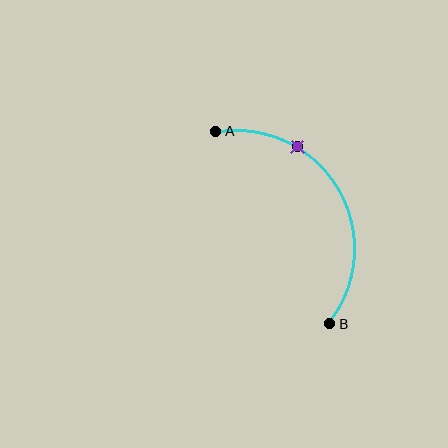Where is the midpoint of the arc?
The arc midpoint is the point on the curve farthest from the straight line joining A and B. It sits to the right of that line.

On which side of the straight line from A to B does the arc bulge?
The arc bulges to the right of the straight line connecting A and B.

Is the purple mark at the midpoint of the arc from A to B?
No. The purple mark lies on the arc but is closer to endpoint A. The arc midpoint would be at the point on the curve equidistant along the arc from both A and B.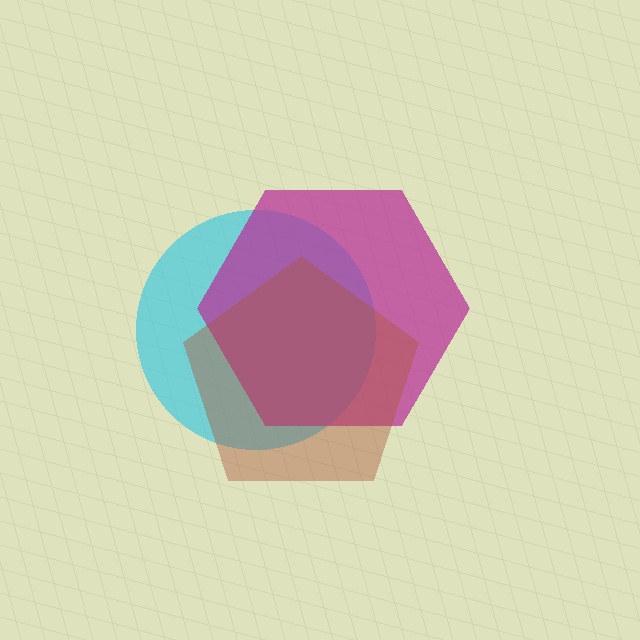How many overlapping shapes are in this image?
There are 3 overlapping shapes in the image.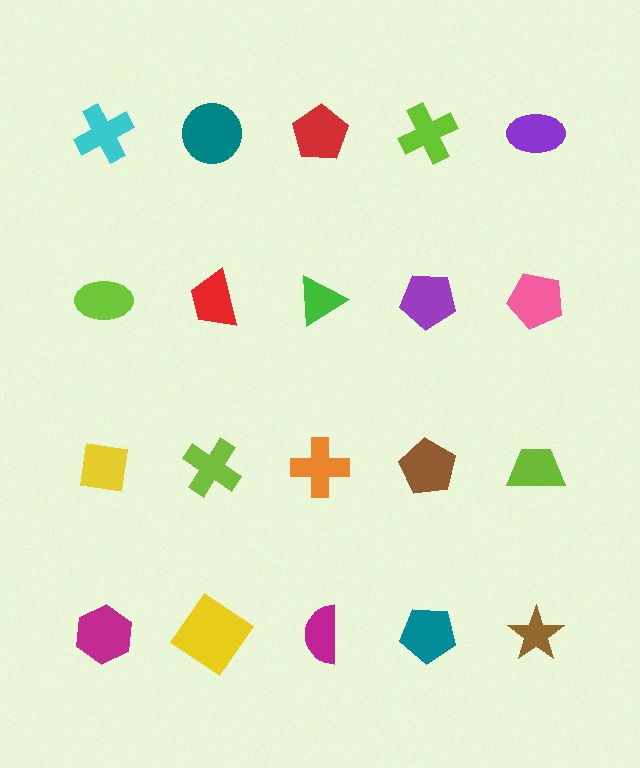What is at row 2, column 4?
A purple pentagon.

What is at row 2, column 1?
A lime ellipse.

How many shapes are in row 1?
5 shapes.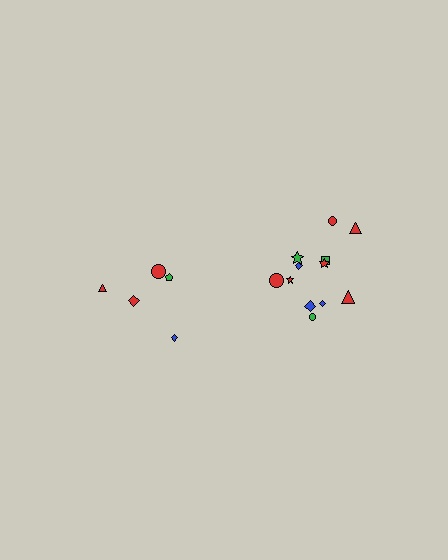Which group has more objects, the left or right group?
The right group.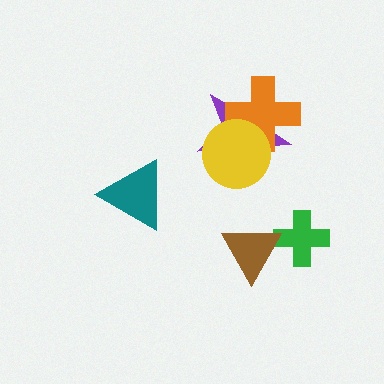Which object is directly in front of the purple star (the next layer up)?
The orange cross is directly in front of the purple star.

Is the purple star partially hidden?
Yes, it is partially covered by another shape.